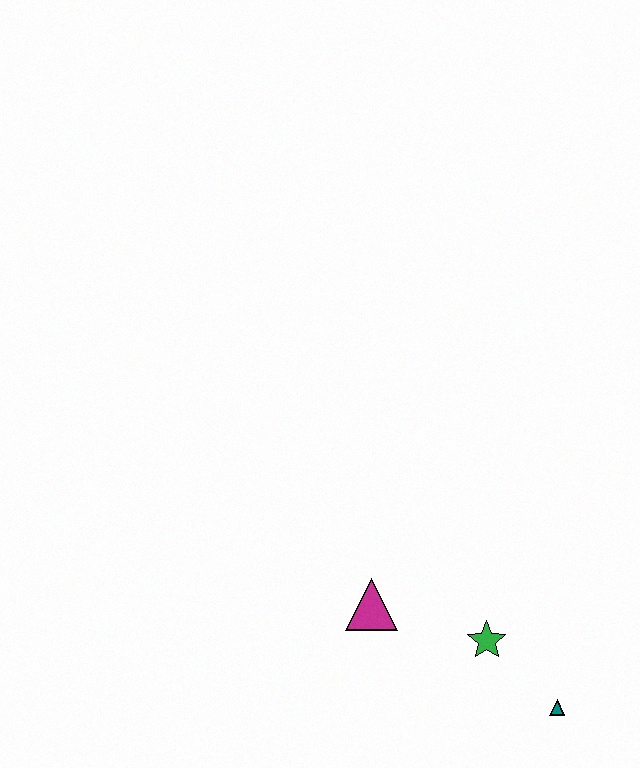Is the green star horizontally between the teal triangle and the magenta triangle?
Yes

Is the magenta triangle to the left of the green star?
Yes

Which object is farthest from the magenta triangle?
The teal triangle is farthest from the magenta triangle.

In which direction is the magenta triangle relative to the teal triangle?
The magenta triangle is to the left of the teal triangle.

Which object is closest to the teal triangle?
The green star is closest to the teal triangle.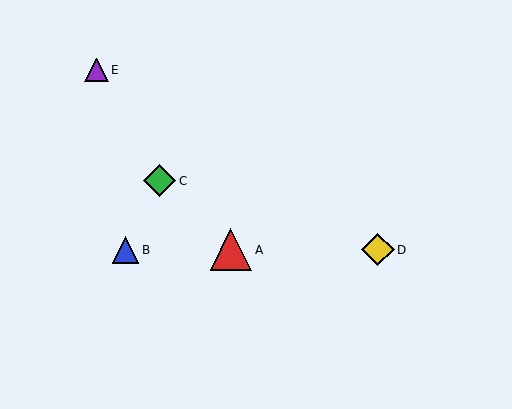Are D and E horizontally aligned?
No, D is at y≈250 and E is at y≈70.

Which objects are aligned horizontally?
Objects A, B, D are aligned horizontally.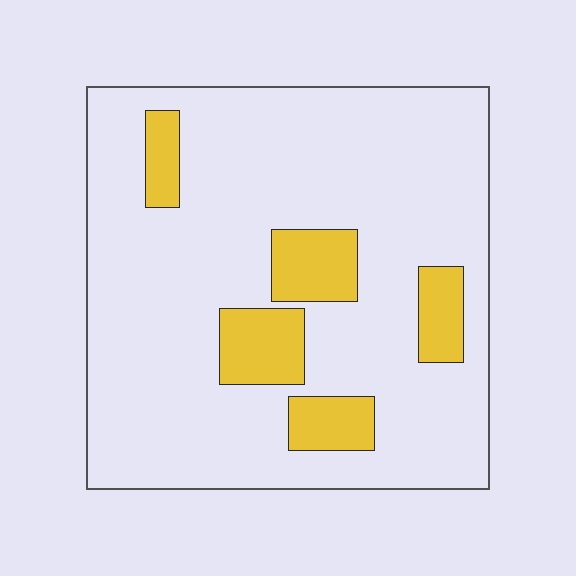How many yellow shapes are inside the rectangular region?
5.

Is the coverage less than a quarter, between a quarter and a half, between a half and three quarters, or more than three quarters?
Less than a quarter.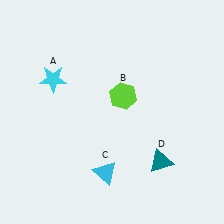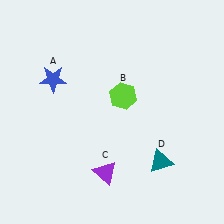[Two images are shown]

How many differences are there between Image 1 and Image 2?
There are 2 differences between the two images.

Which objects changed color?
A changed from cyan to blue. C changed from cyan to purple.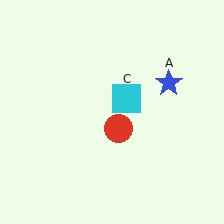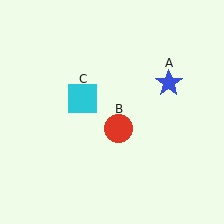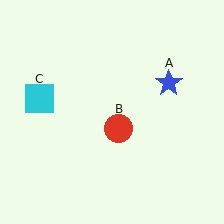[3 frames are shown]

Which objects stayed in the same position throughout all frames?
Blue star (object A) and red circle (object B) remained stationary.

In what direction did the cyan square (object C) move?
The cyan square (object C) moved left.